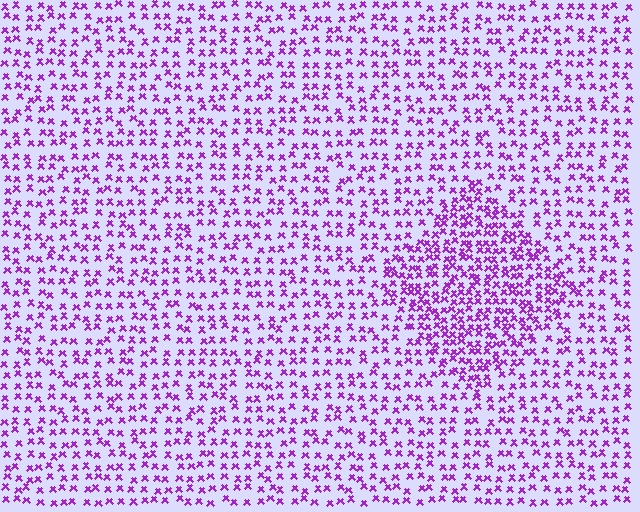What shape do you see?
I see a diamond.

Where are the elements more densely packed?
The elements are more densely packed inside the diamond boundary.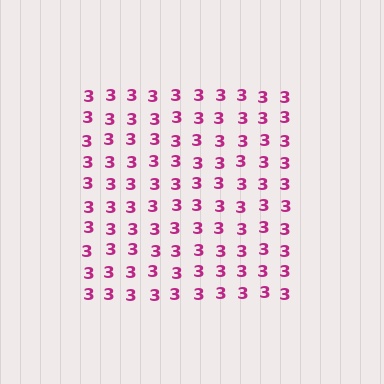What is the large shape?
The large shape is a square.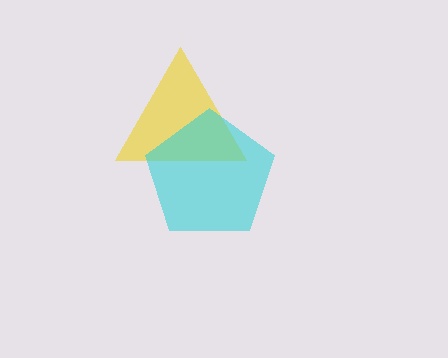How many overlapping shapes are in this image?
There are 2 overlapping shapes in the image.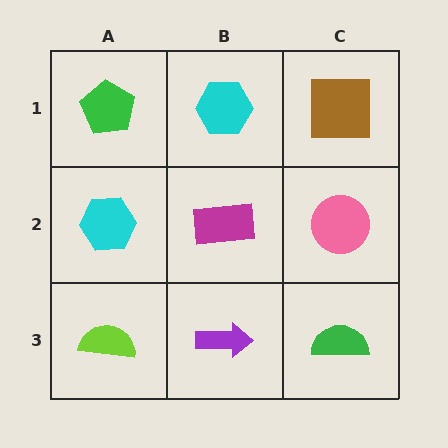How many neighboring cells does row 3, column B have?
3.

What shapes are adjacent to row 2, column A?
A green pentagon (row 1, column A), a lime semicircle (row 3, column A), a magenta rectangle (row 2, column B).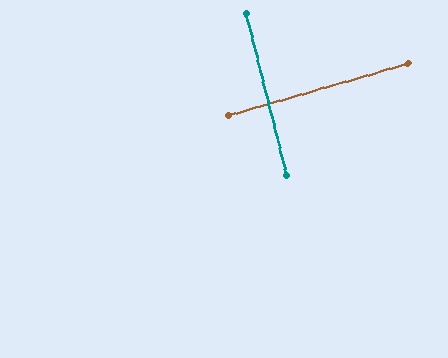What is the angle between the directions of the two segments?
Approximately 88 degrees.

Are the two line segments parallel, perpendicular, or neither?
Perpendicular — they meet at approximately 88°.